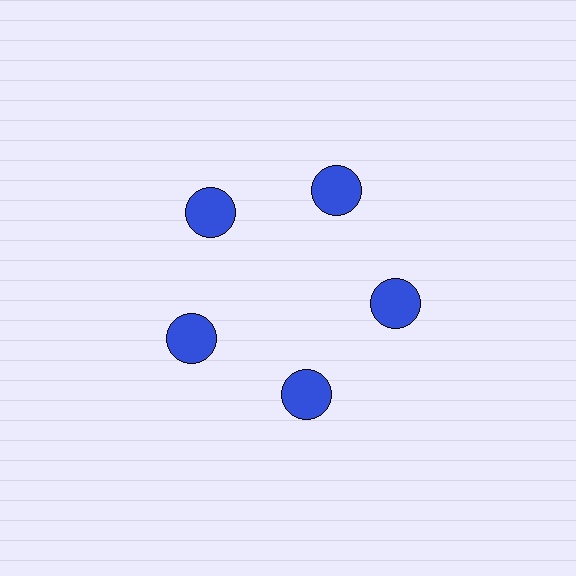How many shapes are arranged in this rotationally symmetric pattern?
There are 5 shapes, arranged in 5 groups of 1.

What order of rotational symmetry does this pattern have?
This pattern has 5-fold rotational symmetry.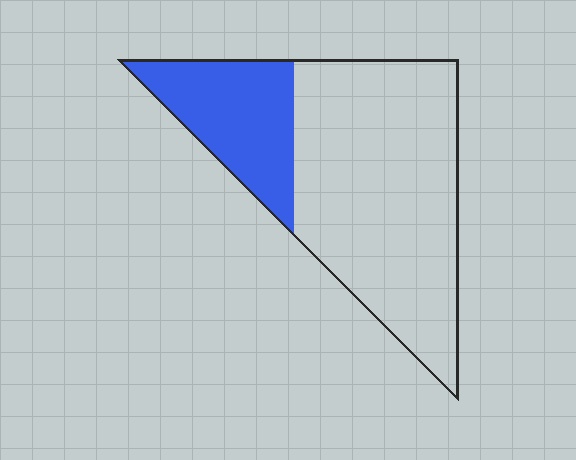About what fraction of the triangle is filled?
About one quarter (1/4).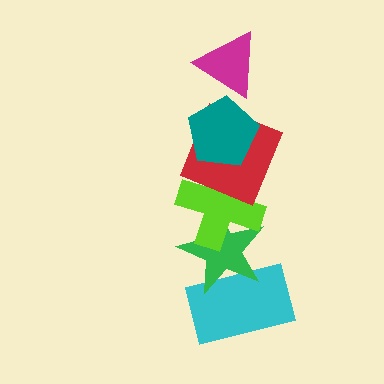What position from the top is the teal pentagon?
The teal pentagon is 2nd from the top.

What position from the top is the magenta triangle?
The magenta triangle is 1st from the top.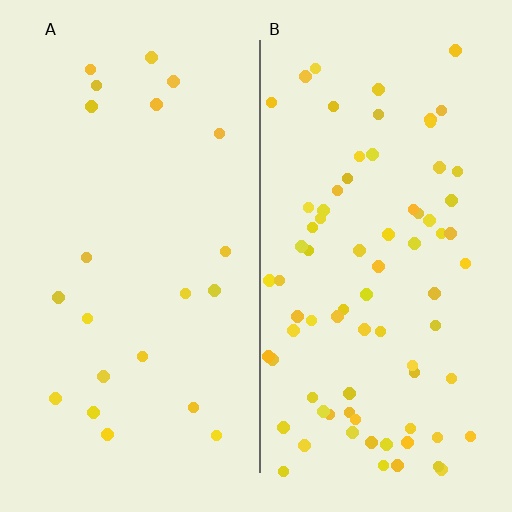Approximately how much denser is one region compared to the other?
Approximately 3.6× — region B over region A.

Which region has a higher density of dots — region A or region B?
B (the right).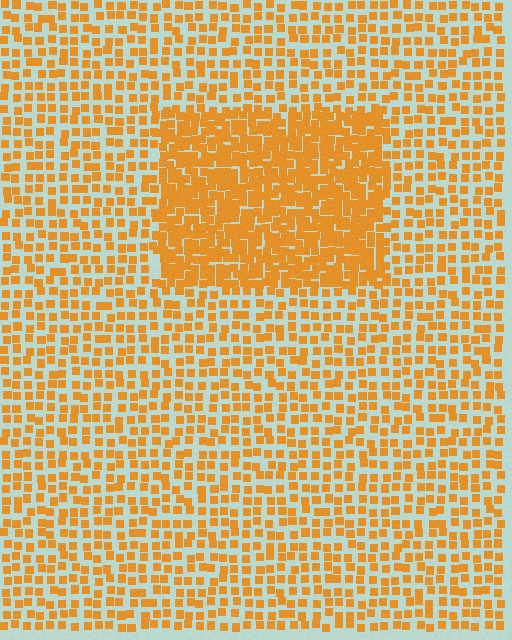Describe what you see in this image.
The image contains small orange elements arranged at two different densities. A rectangle-shaped region is visible where the elements are more densely packed than the surrounding area.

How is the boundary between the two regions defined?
The boundary is defined by a change in element density (approximately 2.1x ratio). All elements are the same color, size, and shape.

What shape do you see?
I see a rectangle.